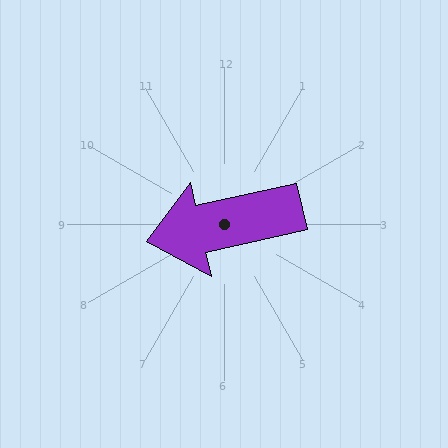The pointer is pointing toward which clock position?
Roughly 9 o'clock.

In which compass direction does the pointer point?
West.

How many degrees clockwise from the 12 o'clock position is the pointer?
Approximately 257 degrees.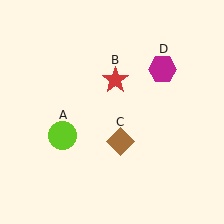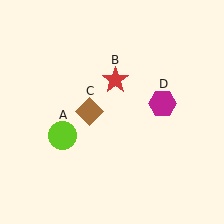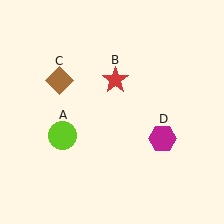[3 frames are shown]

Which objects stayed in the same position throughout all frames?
Lime circle (object A) and red star (object B) remained stationary.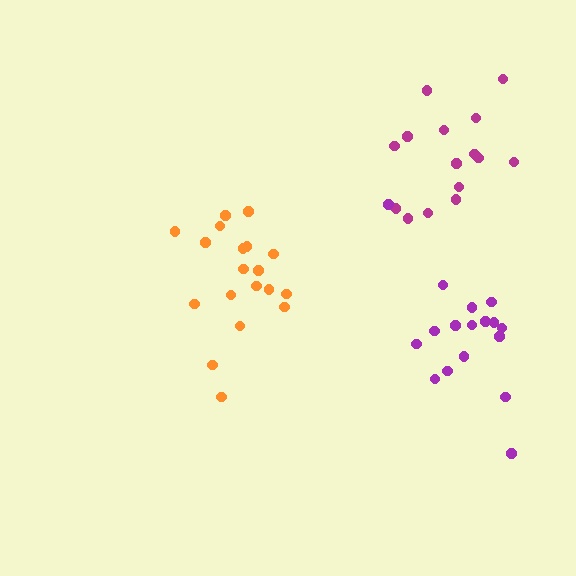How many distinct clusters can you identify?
There are 3 distinct clusters.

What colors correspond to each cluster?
The clusters are colored: orange, magenta, purple.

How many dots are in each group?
Group 1: 19 dots, Group 2: 15 dots, Group 3: 17 dots (51 total).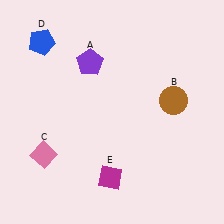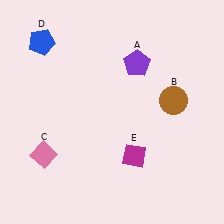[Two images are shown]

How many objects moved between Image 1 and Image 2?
2 objects moved between the two images.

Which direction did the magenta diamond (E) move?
The magenta diamond (E) moved right.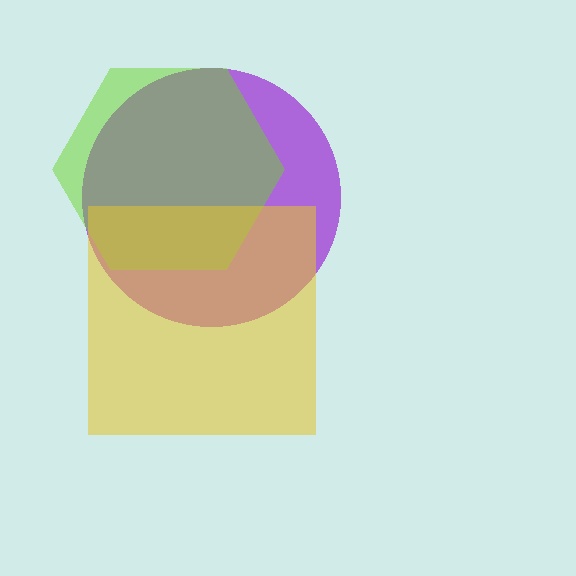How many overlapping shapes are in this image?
There are 3 overlapping shapes in the image.